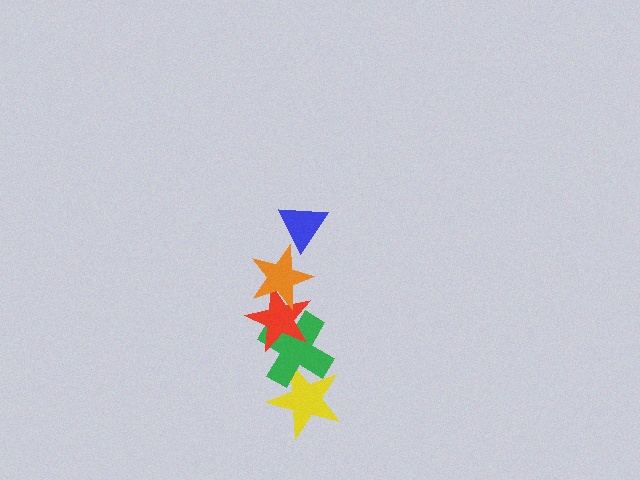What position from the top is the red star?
The red star is 3rd from the top.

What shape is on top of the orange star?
The blue triangle is on top of the orange star.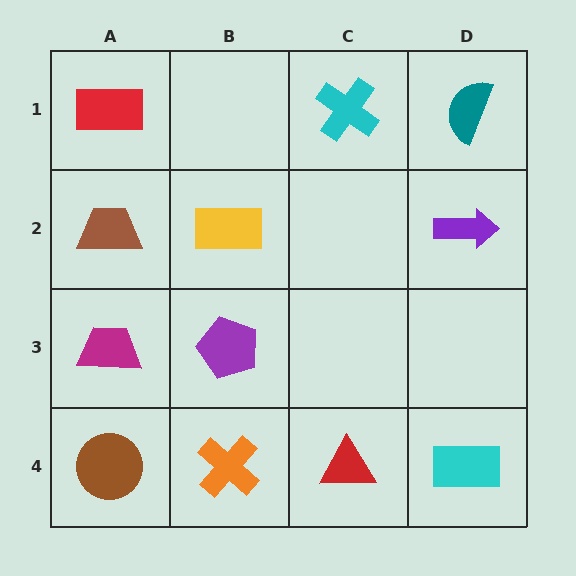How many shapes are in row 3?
2 shapes.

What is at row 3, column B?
A purple pentagon.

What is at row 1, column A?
A red rectangle.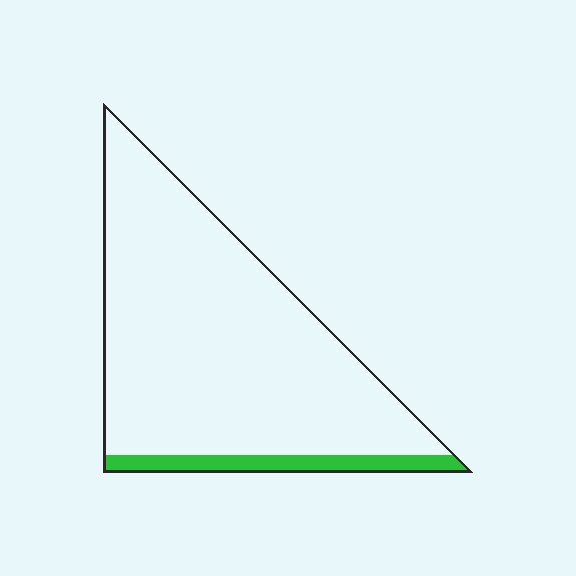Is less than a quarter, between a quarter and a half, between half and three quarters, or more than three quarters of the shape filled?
Less than a quarter.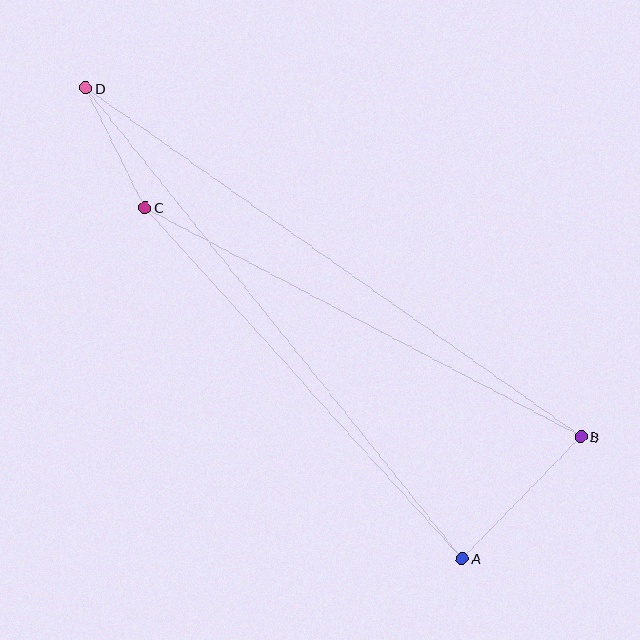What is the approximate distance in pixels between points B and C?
The distance between B and C is approximately 493 pixels.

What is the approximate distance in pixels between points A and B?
The distance between A and B is approximately 170 pixels.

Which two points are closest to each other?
Points C and D are closest to each other.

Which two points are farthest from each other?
Points B and D are farthest from each other.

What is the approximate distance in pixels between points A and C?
The distance between A and C is approximately 473 pixels.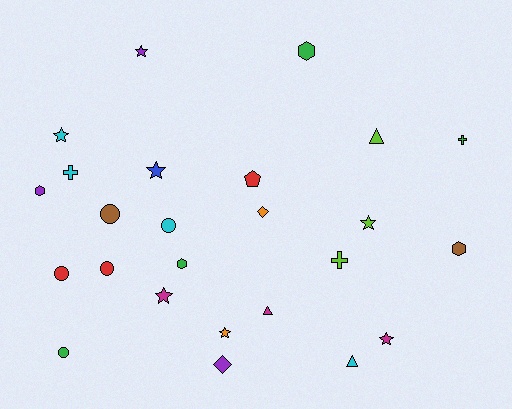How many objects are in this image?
There are 25 objects.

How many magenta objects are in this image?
There are 3 magenta objects.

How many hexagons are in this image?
There are 4 hexagons.